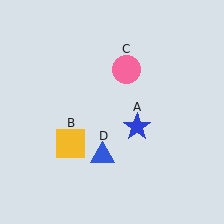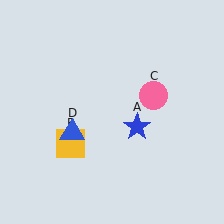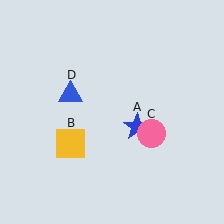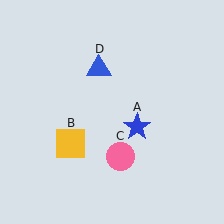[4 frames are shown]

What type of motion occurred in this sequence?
The pink circle (object C), blue triangle (object D) rotated clockwise around the center of the scene.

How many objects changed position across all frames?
2 objects changed position: pink circle (object C), blue triangle (object D).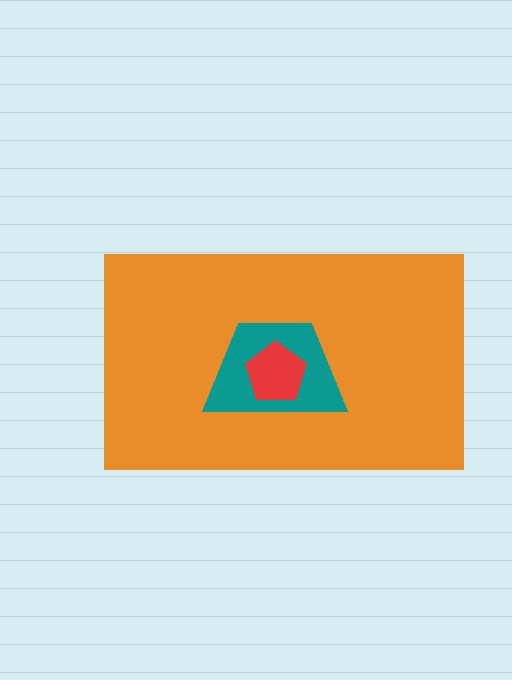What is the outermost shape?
The orange rectangle.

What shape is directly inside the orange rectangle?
The teal trapezoid.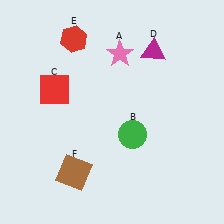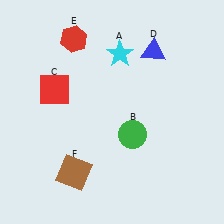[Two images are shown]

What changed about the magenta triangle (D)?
In Image 1, D is magenta. In Image 2, it changed to blue.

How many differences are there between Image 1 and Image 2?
There are 2 differences between the two images.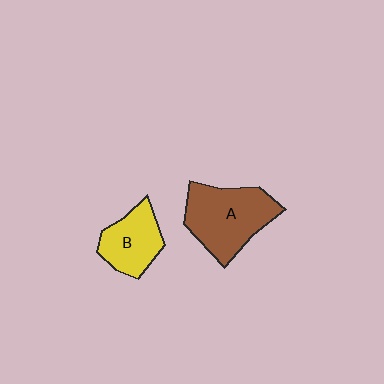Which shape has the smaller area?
Shape B (yellow).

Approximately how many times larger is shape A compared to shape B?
Approximately 1.6 times.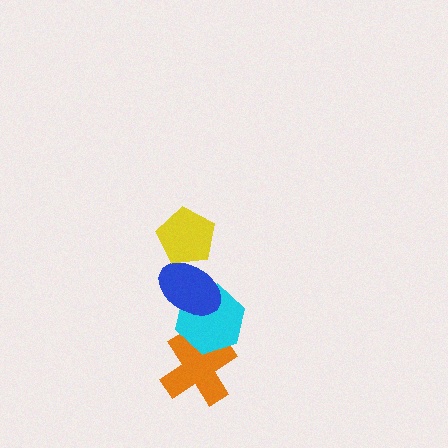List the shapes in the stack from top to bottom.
From top to bottom: the yellow pentagon, the blue ellipse, the cyan hexagon, the orange cross.